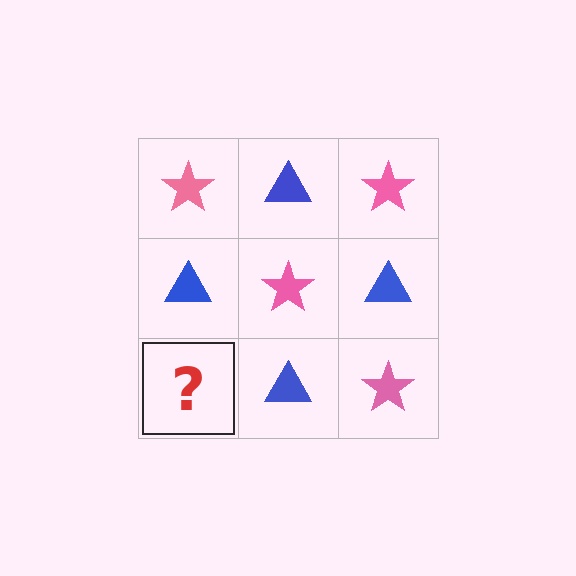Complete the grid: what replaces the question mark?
The question mark should be replaced with a pink star.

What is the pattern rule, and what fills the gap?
The rule is that it alternates pink star and blue triangle in a checkerboard pattern. The gap should be filled with a pink star.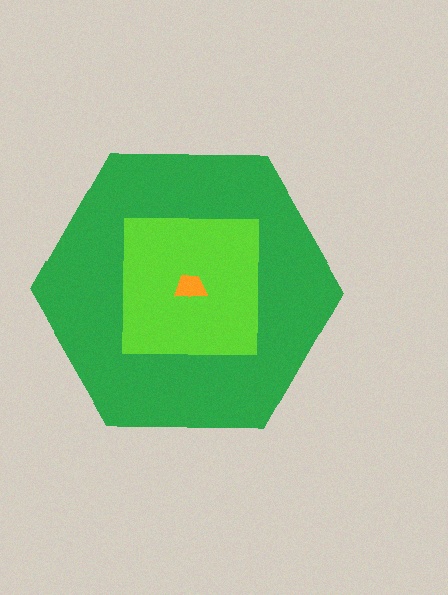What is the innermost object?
The orange trapezoid.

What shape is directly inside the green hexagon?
The lime square.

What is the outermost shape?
The green hexagon.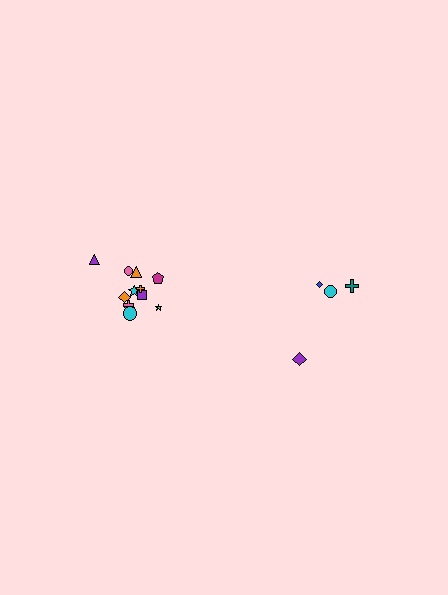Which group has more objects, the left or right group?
The left group.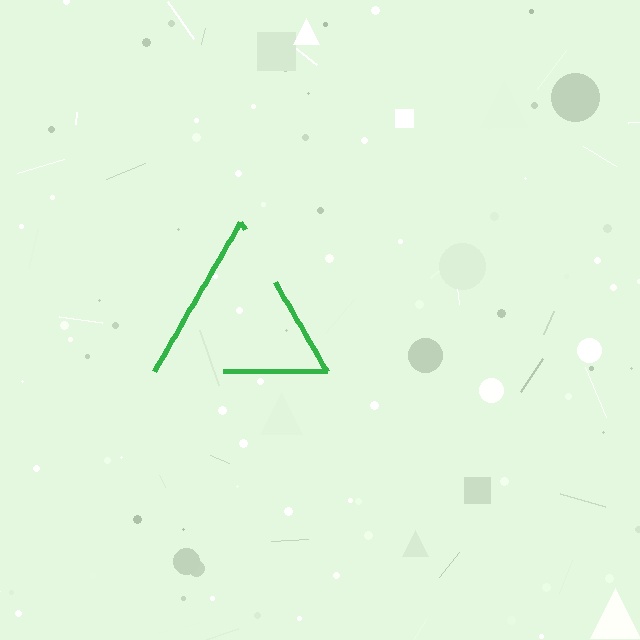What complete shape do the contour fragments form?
The contour fragments form a triangle.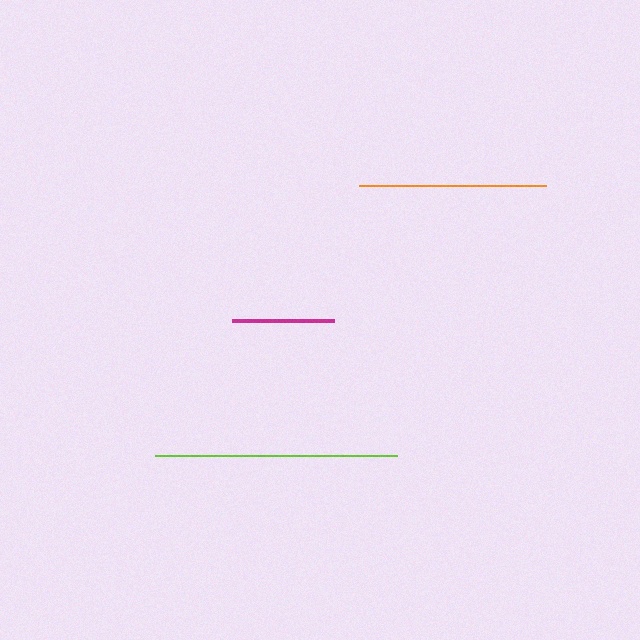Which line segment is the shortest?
The magenta line is the shortest at approximately 101 pixels.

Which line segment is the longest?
The lime line is the longest at approximately 242 pixels.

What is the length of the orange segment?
The orange segment is approximately 186 pixels long.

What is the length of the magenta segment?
The magenta segment is approximately 101 pixels long.